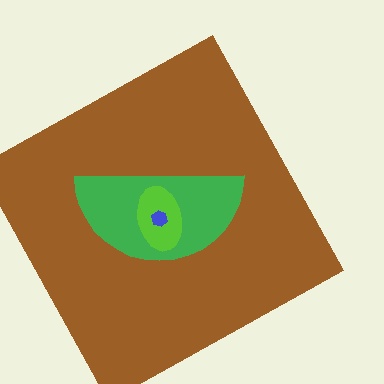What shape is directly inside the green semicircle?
The lime ellipse.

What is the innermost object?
The blue hexagon.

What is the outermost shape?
The brown square.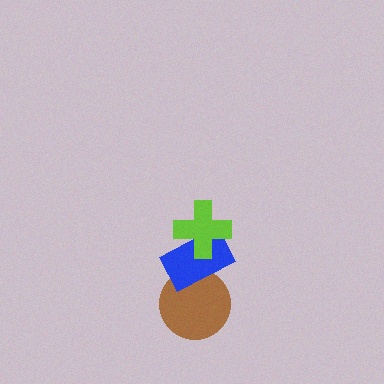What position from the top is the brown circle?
The brown circle is 3rd from the top.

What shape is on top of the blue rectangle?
The lime cross is on top of the blue rectangle.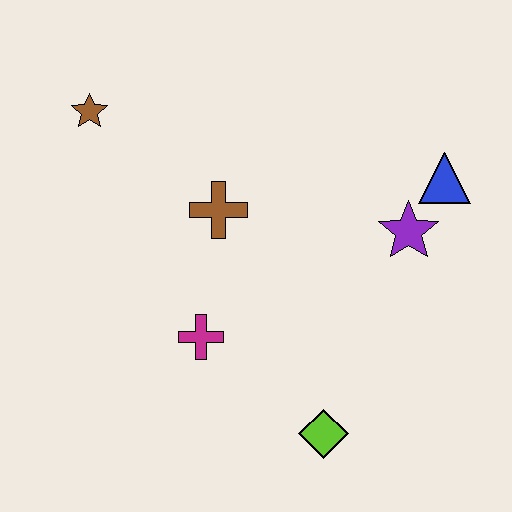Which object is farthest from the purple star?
The brown star is farthest from the purple star.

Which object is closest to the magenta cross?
The brown cross is closest to the magenta cross.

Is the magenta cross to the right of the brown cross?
No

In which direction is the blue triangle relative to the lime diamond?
The blue triangle is above the lime diamond.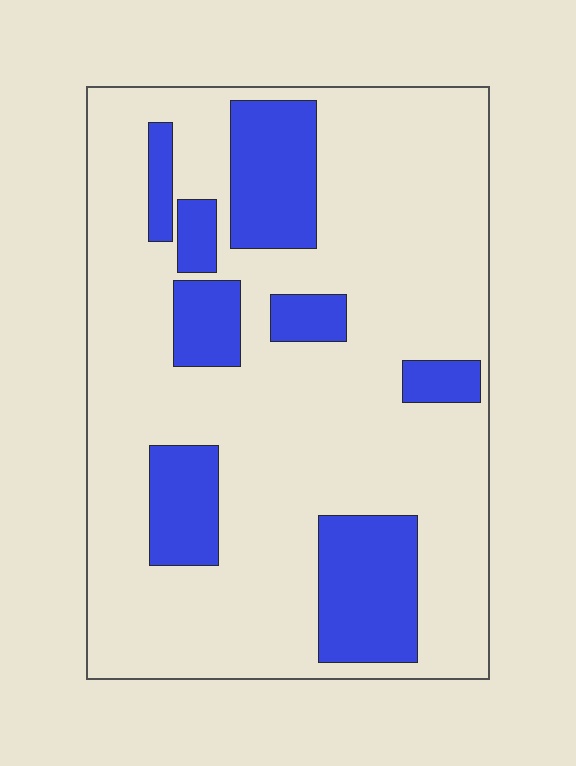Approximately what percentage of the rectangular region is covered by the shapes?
Approximately 25%.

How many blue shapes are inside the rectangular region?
8.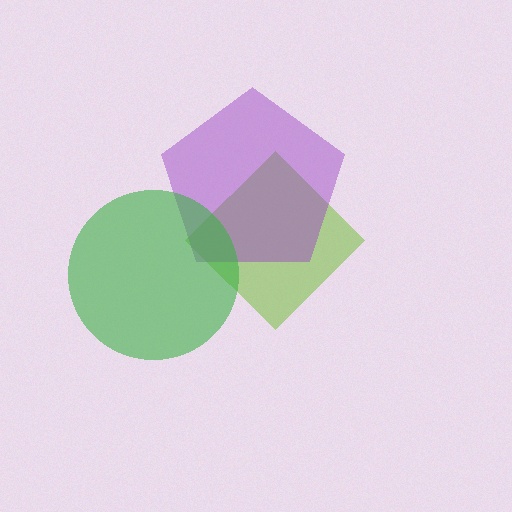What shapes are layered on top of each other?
The layered shapes are: a lime diamond, a purple pentagon, a green circle.